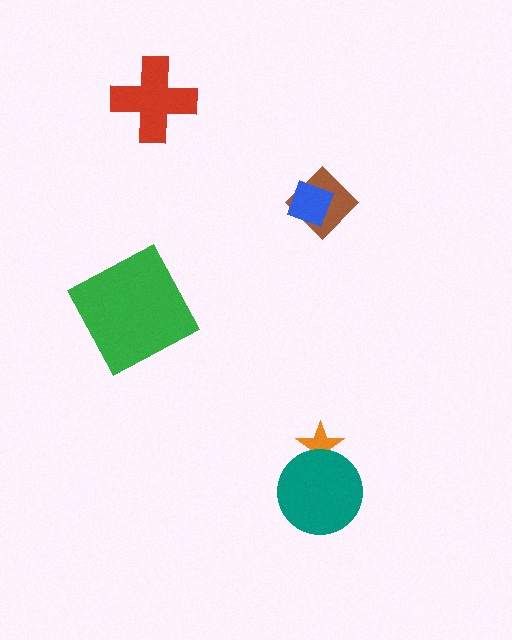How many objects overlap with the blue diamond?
1 object overlaps with the blue diamond.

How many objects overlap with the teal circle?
1 object overlaps with the teal circle.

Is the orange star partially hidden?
Yes, it is partially covered by another shape.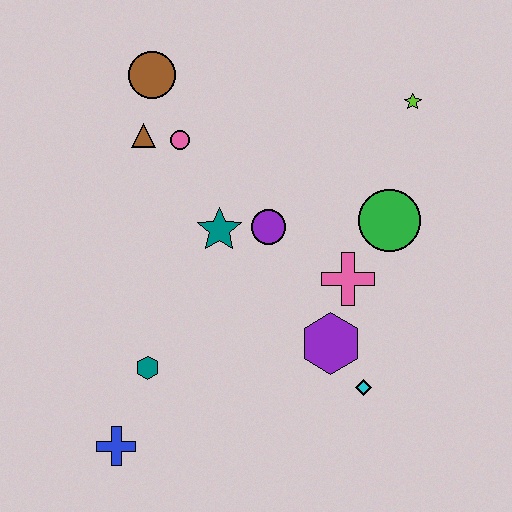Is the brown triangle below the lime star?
Yes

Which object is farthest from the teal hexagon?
The lime star is farthest from the teal hexagon.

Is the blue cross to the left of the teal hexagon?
Yes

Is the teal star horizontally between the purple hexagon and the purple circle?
No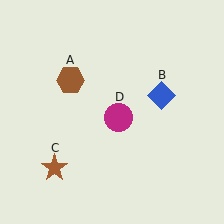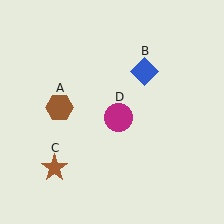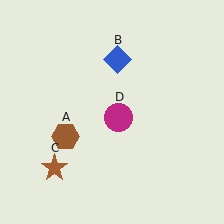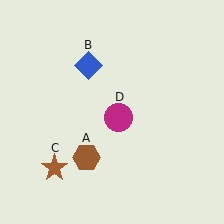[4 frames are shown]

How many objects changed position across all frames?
2 objects changed position: brown hexagon (object A), blue diamond (object B).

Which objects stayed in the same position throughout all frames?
Brown star (object C) and magenta circle (object D) remained stationary.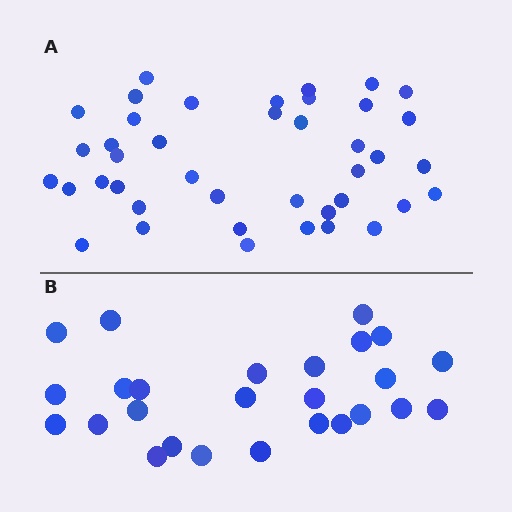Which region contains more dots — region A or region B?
Region A (the top region) has more dots.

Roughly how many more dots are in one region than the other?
Region A has approximately 15 more dots than region B.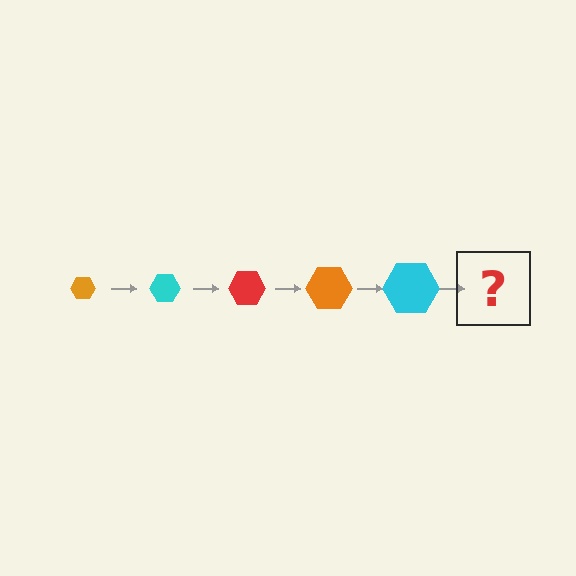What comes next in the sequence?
The next element should be a red hexagon, larger than the previous one.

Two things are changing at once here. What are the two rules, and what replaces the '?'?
The two rules are that the hexagon grows larger each step and the color cycles through orange, cyan, and red. The '?' should be a red hexagon, larger than the previous one.